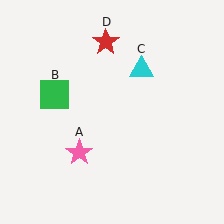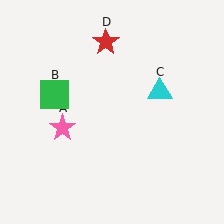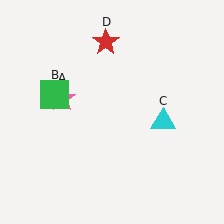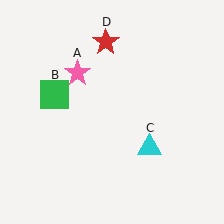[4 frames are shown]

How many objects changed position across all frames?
2 objects changed position: pink star (object A), cyan triangle (object C).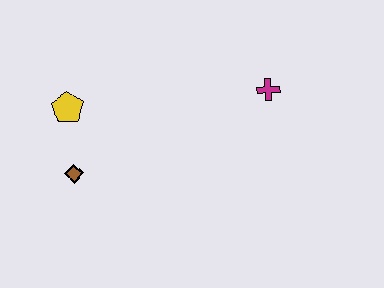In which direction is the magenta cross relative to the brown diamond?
The magenta cross is to the right of the brown diamond.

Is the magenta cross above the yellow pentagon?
Yes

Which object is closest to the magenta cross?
The yellow pentagon is closest to the magenta cross.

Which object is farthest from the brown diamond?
The magenta cross is farthest from the brown diamond.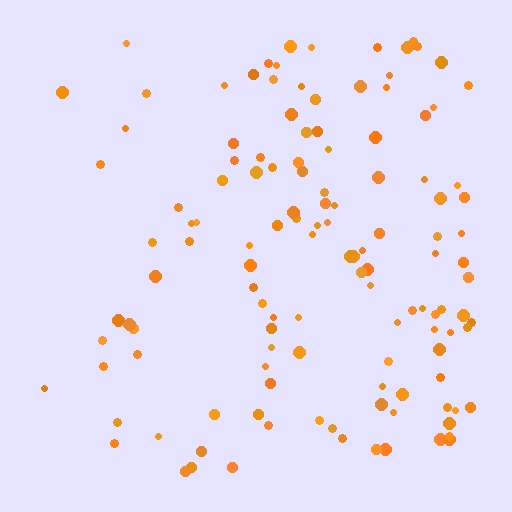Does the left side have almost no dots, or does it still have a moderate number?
Still a moderate number, just noticeably fewer than the right.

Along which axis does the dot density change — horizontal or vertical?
Horizontal.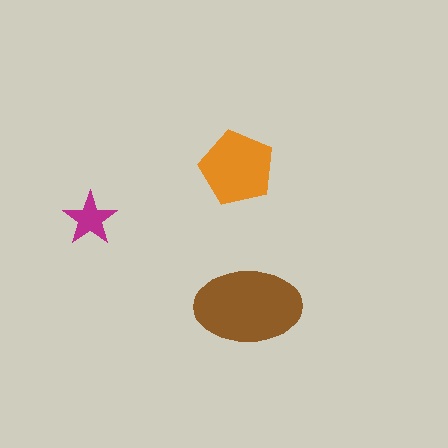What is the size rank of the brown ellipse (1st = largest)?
1st.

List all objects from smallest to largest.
The magenta star, the orange pentagon, the brown ellipse.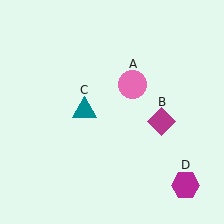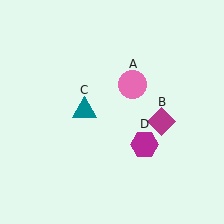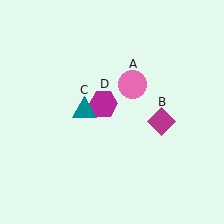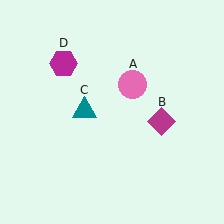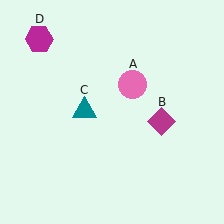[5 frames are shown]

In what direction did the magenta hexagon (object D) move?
The magenta hexagon (object D) moved up and to the left.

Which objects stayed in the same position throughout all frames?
Pink circle (object A) and magenta diamond (object B) and teal triangle (object C) remained stationary.